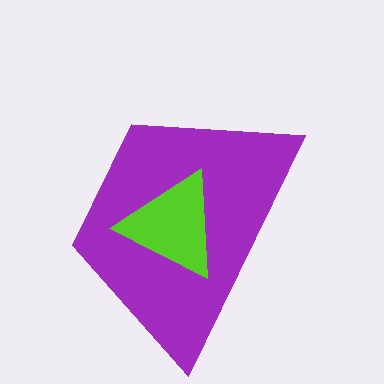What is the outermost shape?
The purple trapezoid.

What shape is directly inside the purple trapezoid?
The lime triangle.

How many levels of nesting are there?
2.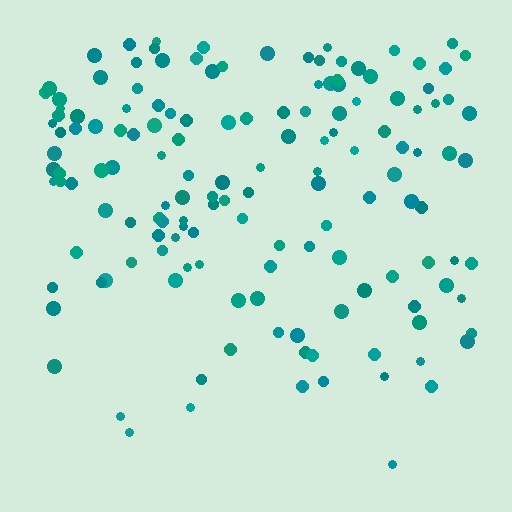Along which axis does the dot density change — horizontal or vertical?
Vertical.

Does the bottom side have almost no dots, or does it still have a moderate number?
Still a moderate number, just noticeably fewer than the top.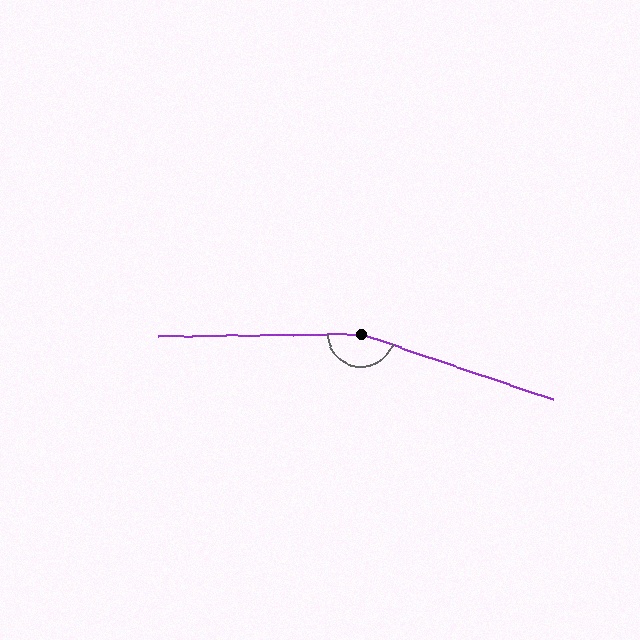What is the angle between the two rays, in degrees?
Approximately 160 degrees.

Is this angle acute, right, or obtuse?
It is obtuse.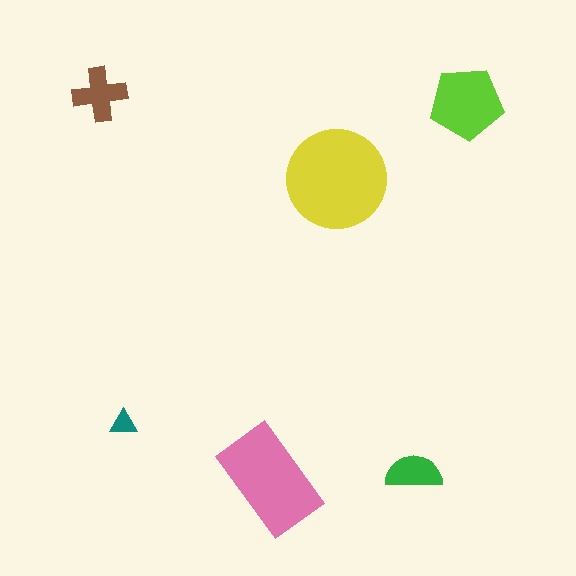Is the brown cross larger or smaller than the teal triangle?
Larger.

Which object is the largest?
The yellow circle.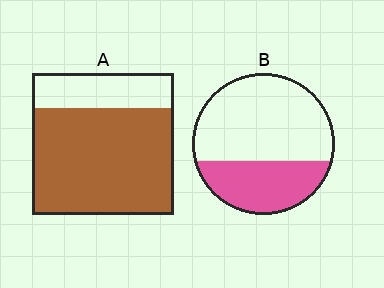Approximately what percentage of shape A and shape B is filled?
A is approximately 75% and B is approximately 35%.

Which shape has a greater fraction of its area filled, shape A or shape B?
Shape A.